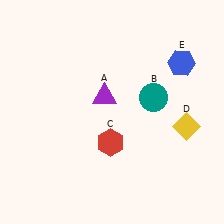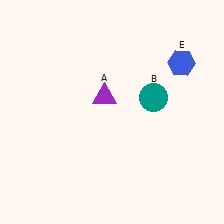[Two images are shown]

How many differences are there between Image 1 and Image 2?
There are 2 differences between the two images.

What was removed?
The yellow diamond (D), the red hexagon (C) were removed in Image 2.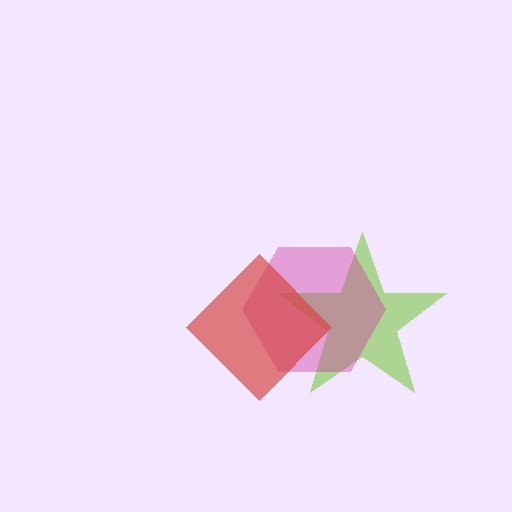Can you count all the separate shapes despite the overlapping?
Yes, there are 3 separate shapes.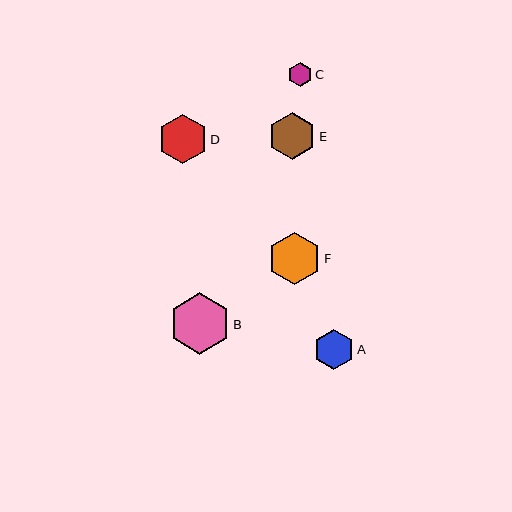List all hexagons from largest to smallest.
From largest to smallest: B, F, D, E, A, C.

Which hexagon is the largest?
Hexagon B is the largest with a size of approximately 61 pixels.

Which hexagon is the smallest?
Hexagon C is the smallest with a size of approximately 24 pixels.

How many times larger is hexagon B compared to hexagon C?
Hexagon B is approximately 2.5 times the size of hexagon C.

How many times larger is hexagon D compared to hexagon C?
Hexagon D is approximately 2.1 times the size of hexagon C.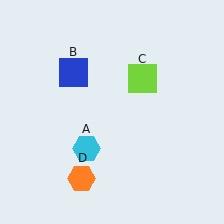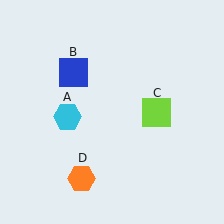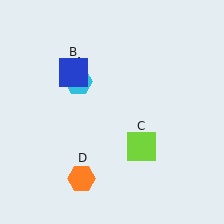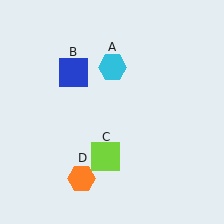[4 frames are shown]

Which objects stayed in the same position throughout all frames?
Blue square (object B) and orange hexagon (object D) remained stationary.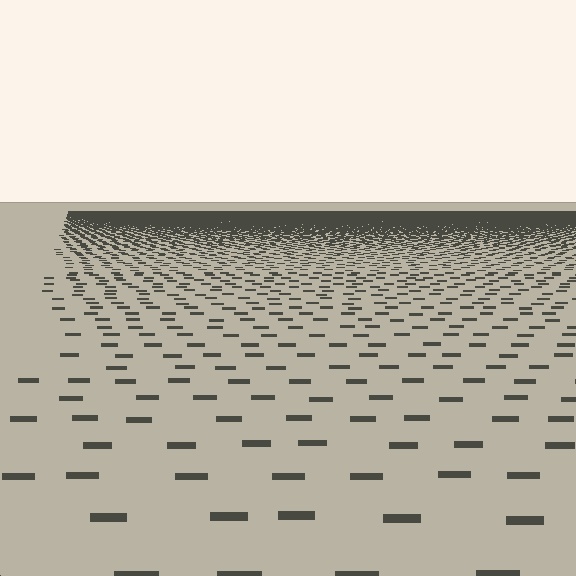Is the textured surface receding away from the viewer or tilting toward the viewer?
The surface is receding away from the viewer. Texture elements get smaller and denser toward the top.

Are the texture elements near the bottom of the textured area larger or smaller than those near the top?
Larger. Near the bottom, elements are closer to the viewer and appear at a bigger on-screen size.